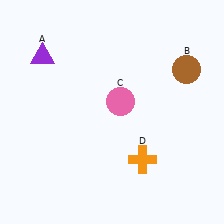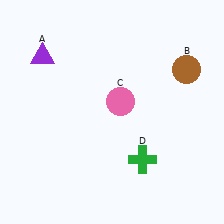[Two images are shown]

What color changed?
The cross (D) changed from orange in Image 1 to green in Image 2.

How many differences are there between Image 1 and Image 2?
There is 1 difference between the two images.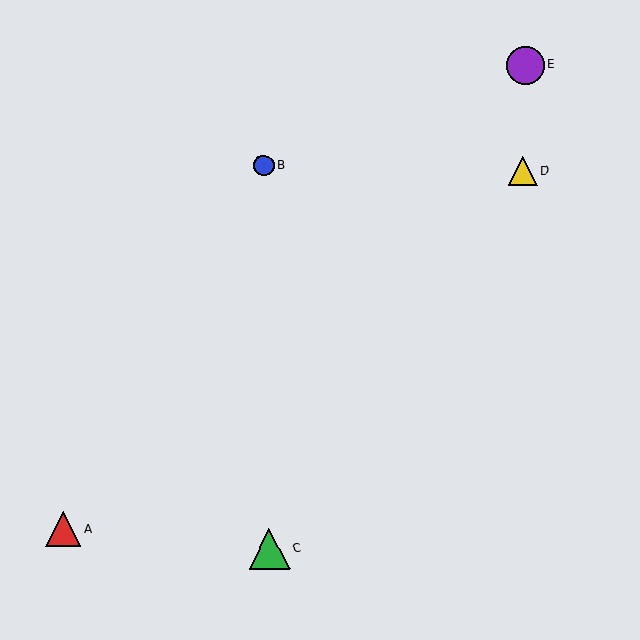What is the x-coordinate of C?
Object C is at x≈269.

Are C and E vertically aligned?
No, C is at x≈269 and E is at x≈526.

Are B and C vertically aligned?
Yes, both are at x≈264.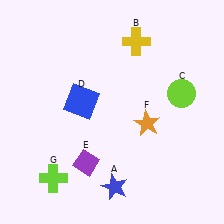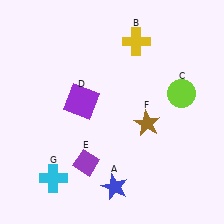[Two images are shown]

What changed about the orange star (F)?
In Image 1, F is orange. In Image 2, it changed to brown.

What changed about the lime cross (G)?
In Image 1, G is lime. In Image 2, it changed to cyan.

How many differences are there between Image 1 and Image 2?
There are 3 differences between the two images.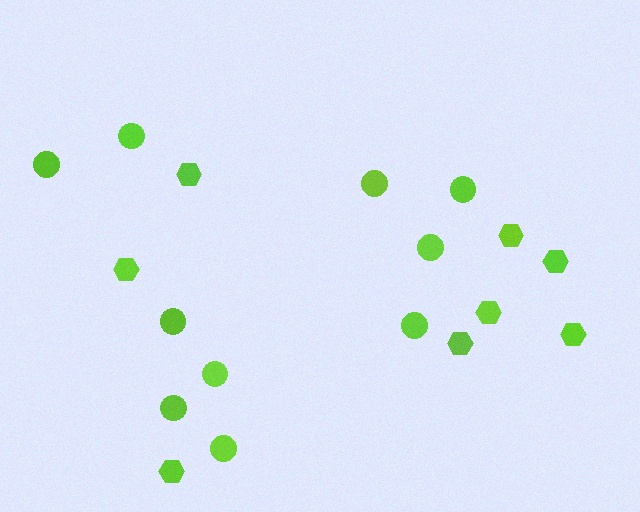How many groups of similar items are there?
There are 2 groups: one group of circles (10) and one group of hexagons (8).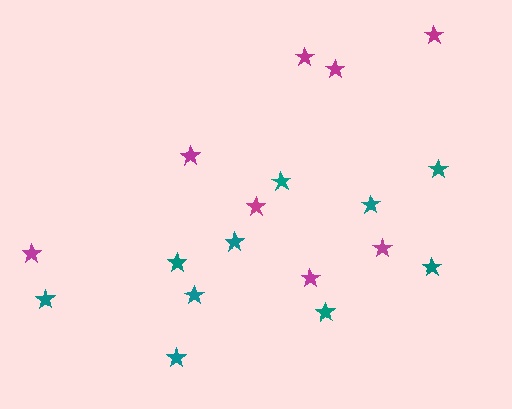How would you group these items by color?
There are 2 groups: one group of magenta stars (8) and one group of teal stars (10).